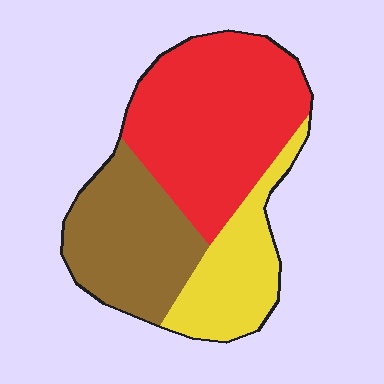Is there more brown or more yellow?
Brown.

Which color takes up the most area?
Red, at roughly 45%.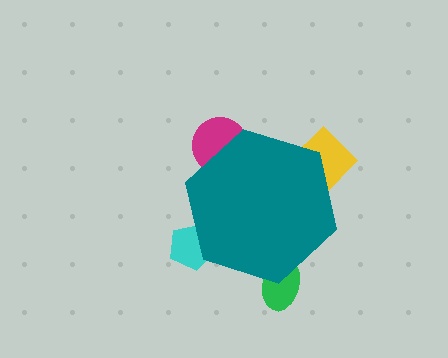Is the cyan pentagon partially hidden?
Yes, the cyan pentagon is partially hidden behind the teal hexagon.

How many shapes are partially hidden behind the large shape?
4 shapes are partially hidden.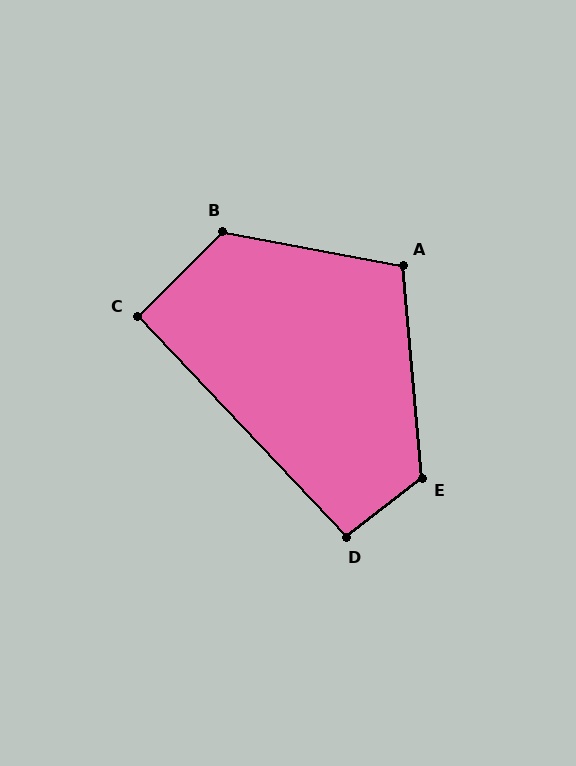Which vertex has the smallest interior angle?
C, at approximately 91 degrees.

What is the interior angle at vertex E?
Approximately 123 degrees (obtuse).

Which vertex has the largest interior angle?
B, at approximately 125 degrees.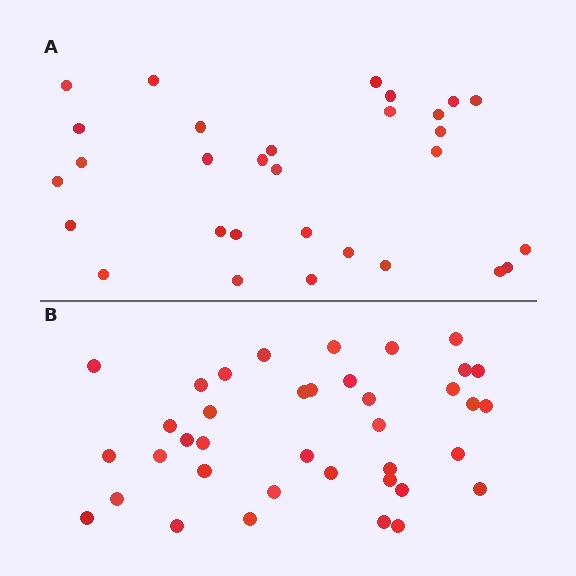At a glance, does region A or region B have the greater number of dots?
Region B (the bottom region) has more dots.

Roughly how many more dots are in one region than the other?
Region B has roughly 8 or so more dots than region A.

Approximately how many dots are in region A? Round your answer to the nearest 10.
About 30 dots.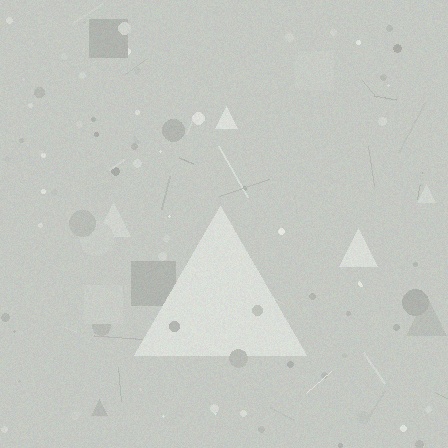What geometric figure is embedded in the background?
A triangle is embedded in the background.